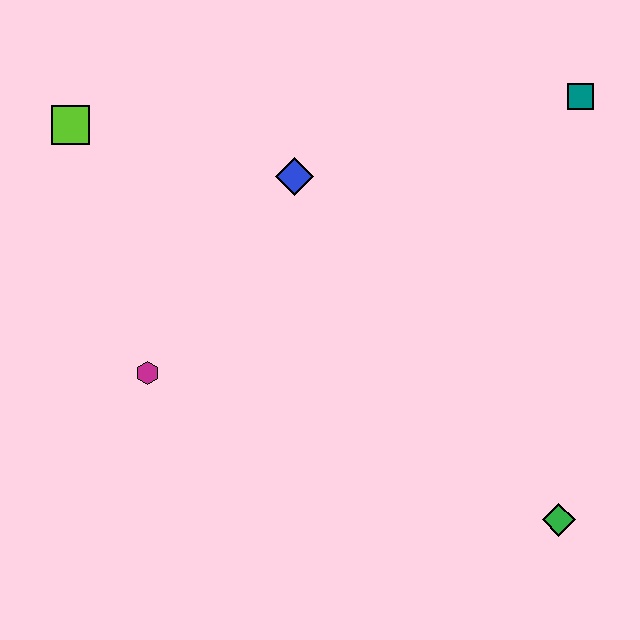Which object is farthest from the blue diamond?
The green diamond is farthest from the blue diamond.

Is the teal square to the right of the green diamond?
Yes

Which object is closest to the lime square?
The blue diamond is closest to the lime square.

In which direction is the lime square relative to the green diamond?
The lime square is to the left of the green diamond.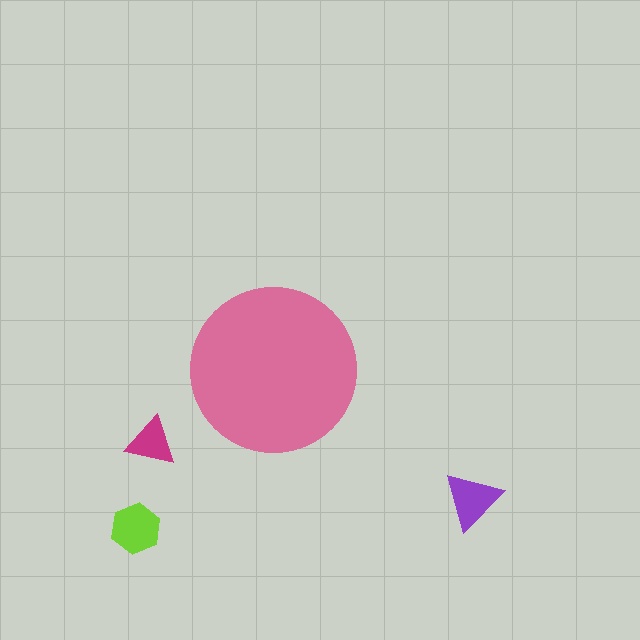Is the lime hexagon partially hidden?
No, the lime hexagon is fully visible.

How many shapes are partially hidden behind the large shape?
0 shapes are partially hidden.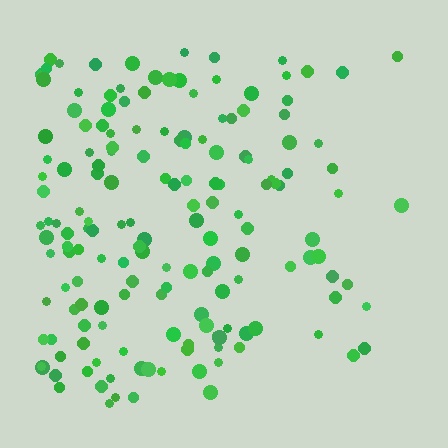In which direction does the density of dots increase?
From right to left, with the left side densest.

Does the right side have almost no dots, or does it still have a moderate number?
Still a moderate number, just noticeably fewer than the left.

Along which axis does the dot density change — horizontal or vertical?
Horizontal.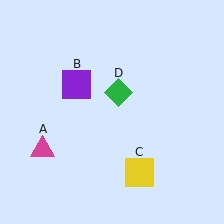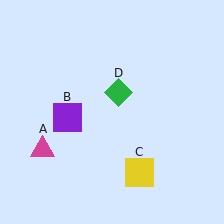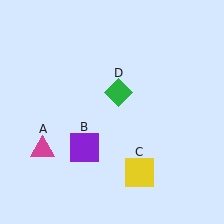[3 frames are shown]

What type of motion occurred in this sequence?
The purple square (object B) rotated counterclockwise around the center of the scene.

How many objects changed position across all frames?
1 object changed position: purple square (object B).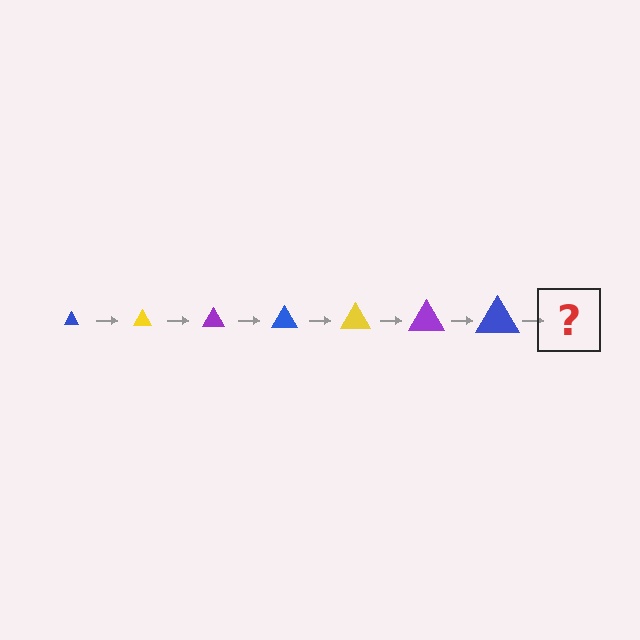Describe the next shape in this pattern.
It should be a yellow triangle, larger than the previous one.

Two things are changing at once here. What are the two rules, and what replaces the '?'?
The two rules are that the triangle grows larger each step and the color cycles through blue, yellow, and purple. The '?' should be a yellow triangle, larger than the previous one.